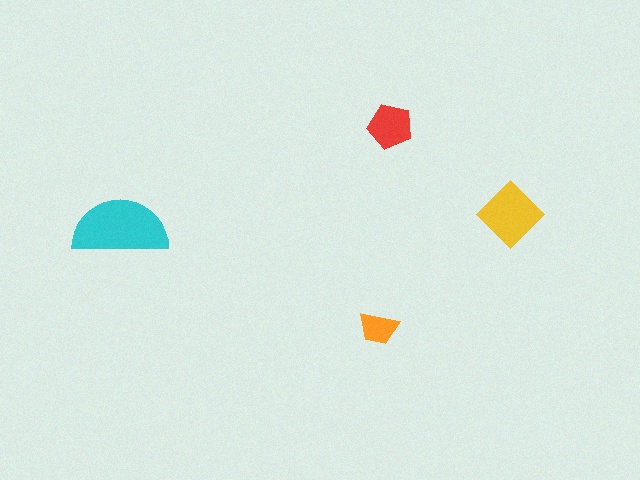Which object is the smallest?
The orange trapezoid.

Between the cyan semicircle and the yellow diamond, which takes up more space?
The cyan semicircle.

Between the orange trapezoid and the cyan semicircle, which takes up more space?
The cyan semicircle.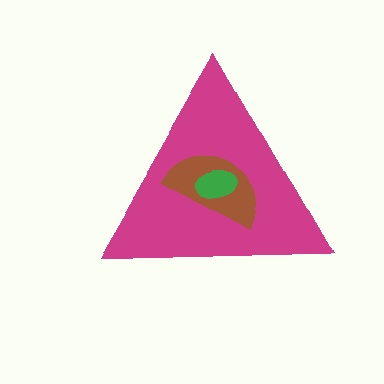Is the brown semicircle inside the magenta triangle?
Yes.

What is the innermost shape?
The green ellipse.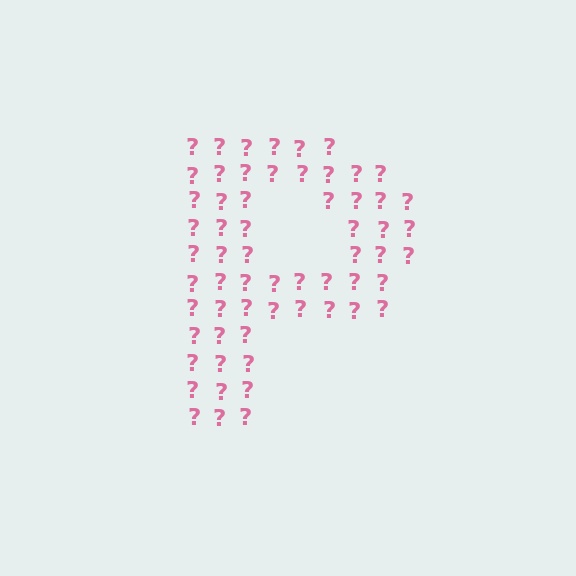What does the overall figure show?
The overall figure shows the letter P.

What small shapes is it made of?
It is made of small question marks.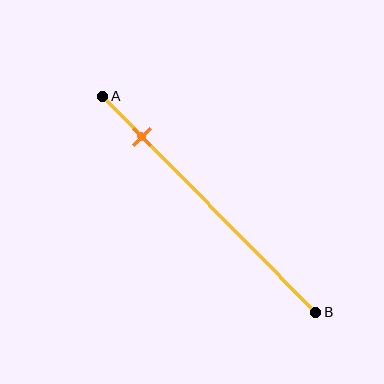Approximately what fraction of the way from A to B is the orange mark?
The orange mark is approximately 20% of the way from A to B.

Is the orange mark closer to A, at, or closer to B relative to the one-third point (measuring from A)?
The orange mark is closer to point A than the one-third point of segment AB.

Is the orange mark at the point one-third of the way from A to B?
No, the mark is at about 20% from A, not at the 33% one-third point.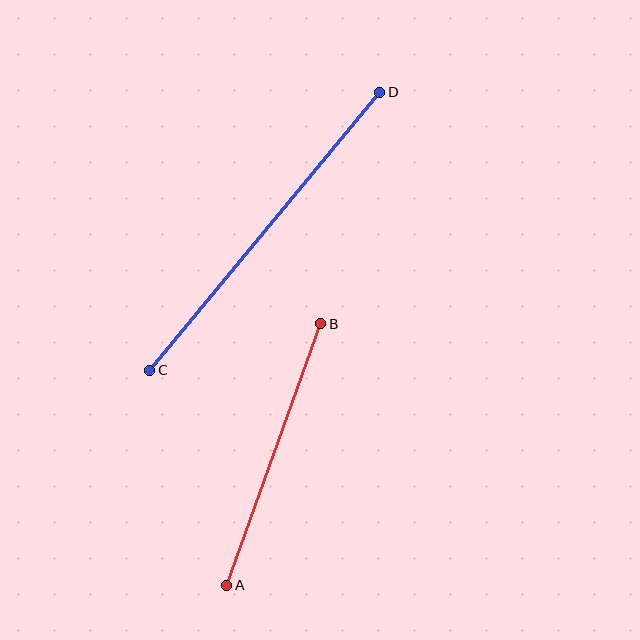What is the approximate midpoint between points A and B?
The midpoint is at approximately (274, 455) pixels.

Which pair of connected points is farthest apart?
Points C and D are farthest apart.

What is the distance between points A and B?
The distance is approximately 278 pixels.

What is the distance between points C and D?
The distance is approximately 360 pixels.